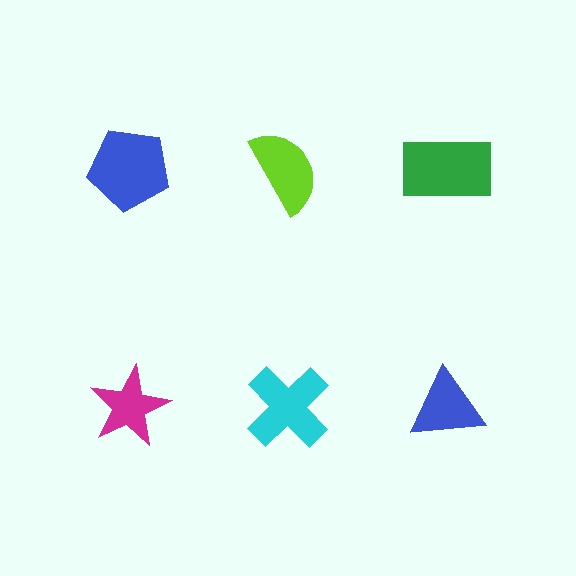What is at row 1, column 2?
A lime semicircle.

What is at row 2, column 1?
A magenta star.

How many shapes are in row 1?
3 shapes.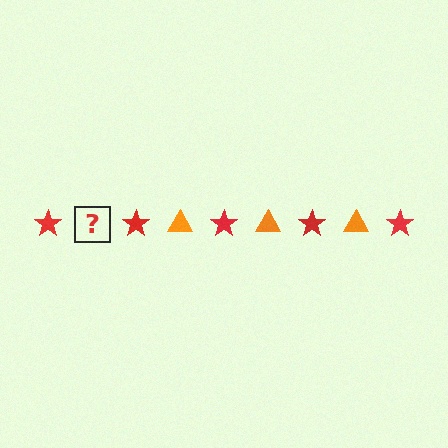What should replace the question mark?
The question mark should be replaced with an orange triangle.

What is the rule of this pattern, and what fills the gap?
The rule is that the pattern alternates between red star and orange triangle. The gap should be filled with an orange triangle.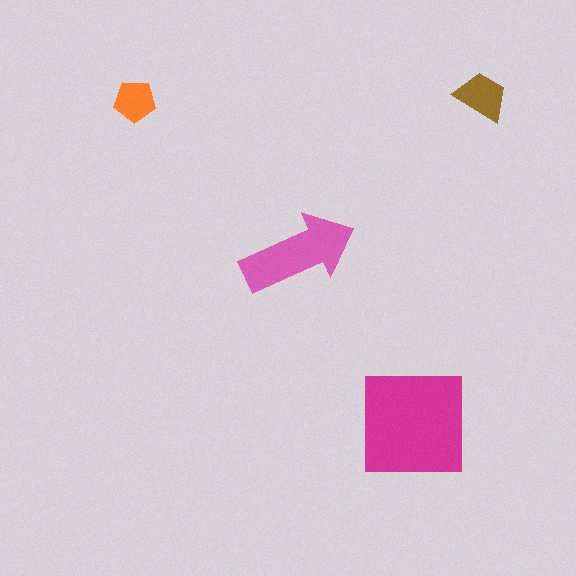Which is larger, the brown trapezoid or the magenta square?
The magenta square.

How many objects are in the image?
There are 4 objects in the image.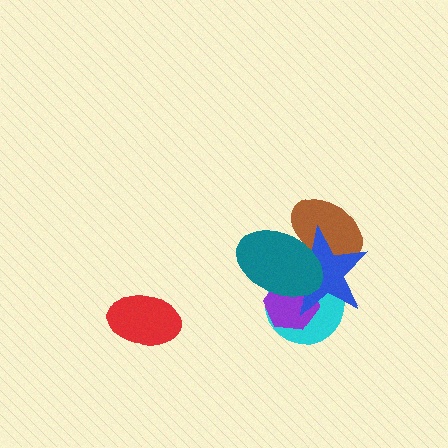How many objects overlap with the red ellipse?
0 objects overlap with the red ellipse.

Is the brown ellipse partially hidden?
Yes, it is partially covered by another shape.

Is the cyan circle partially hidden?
Yes, it is partially covered by another shape.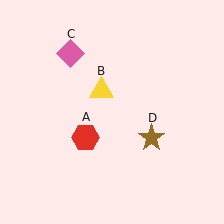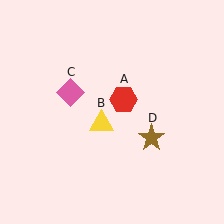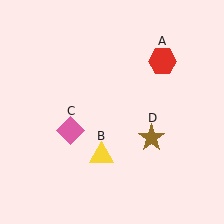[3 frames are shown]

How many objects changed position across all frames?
3 objects changed position: red hexagon (object A), yellow triangle (object B), pink diamond (object C).